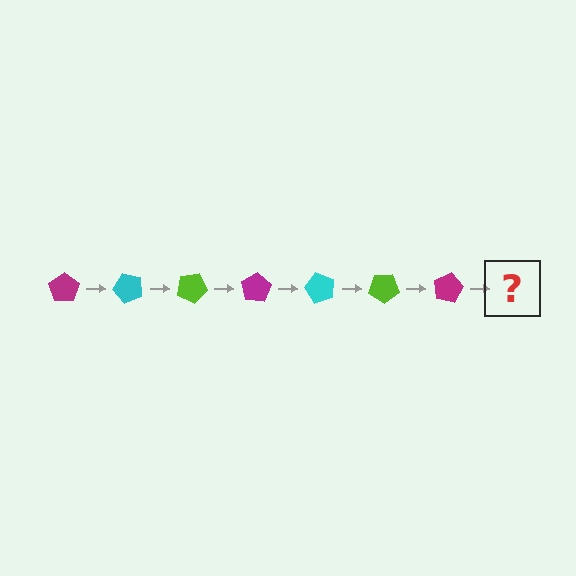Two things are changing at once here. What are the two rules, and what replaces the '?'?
The two rules are that it rotates 50 degrees each step and the color cycles through magenta, cyan, and lime. The '?' should be a cyan pentagon, rotated 350 degrees from the start.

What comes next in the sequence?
The next element should be a cyan pentagon, rotated 350 degrees from the start.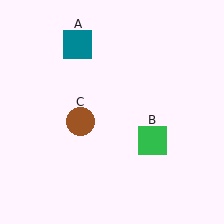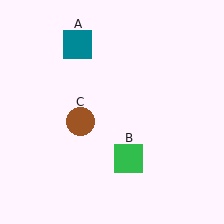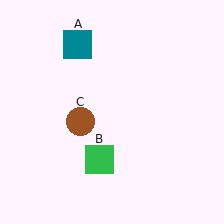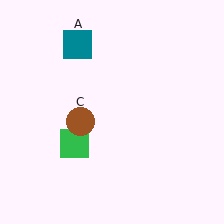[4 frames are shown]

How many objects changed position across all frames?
1 object changed position: green square (object B).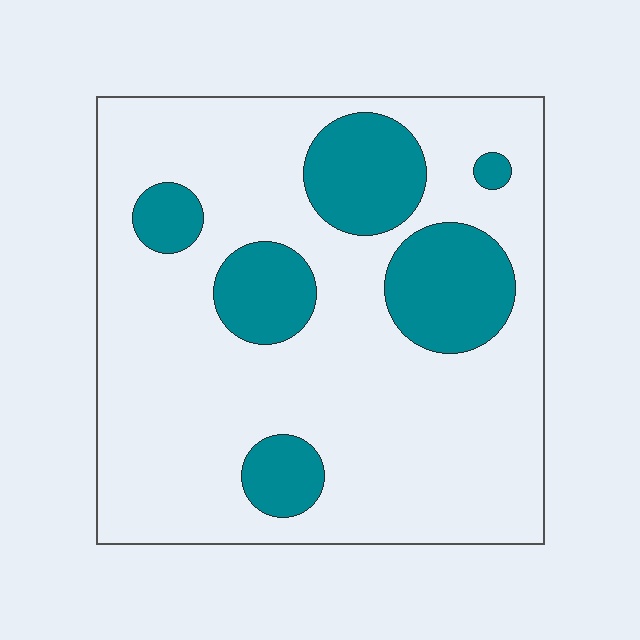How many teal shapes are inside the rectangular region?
6.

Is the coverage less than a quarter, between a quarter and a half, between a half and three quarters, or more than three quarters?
Less than a quarter.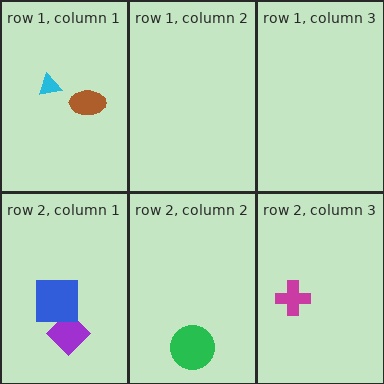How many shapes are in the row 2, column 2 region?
1.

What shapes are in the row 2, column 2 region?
The green circle.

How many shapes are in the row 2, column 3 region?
1.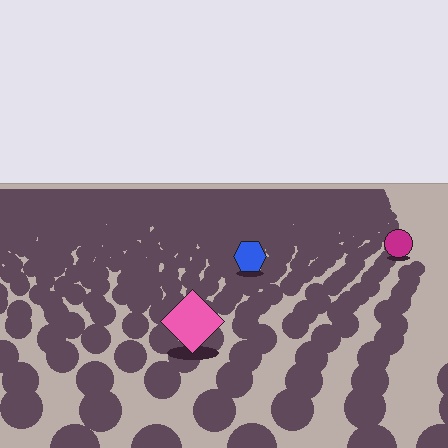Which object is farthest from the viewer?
The magenta circle is farthest from the viewer. It appears smaller and the ground texture around it is denser.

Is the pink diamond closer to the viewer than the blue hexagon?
Yes. The pink diamond is closer — you can tell from the texture gradient: the ground texture is coarser near it.